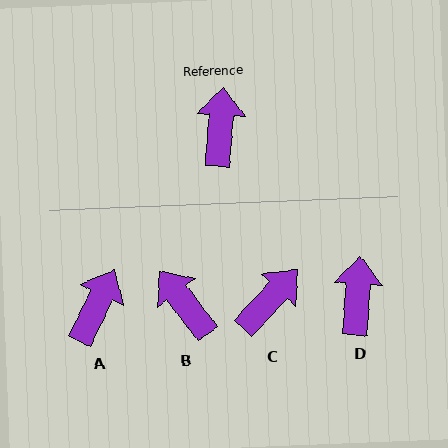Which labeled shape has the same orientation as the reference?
D.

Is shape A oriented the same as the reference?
No, it is off by about 22 degrees.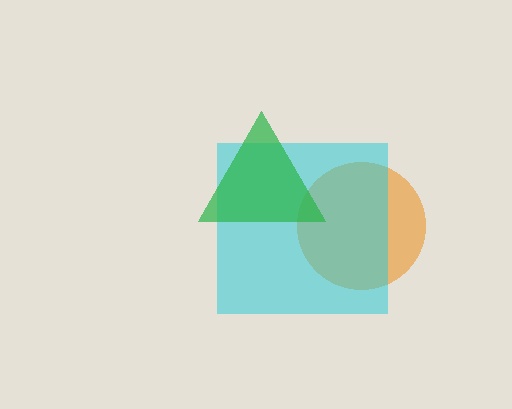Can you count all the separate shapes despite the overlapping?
Yes, there are 3 separate shapes.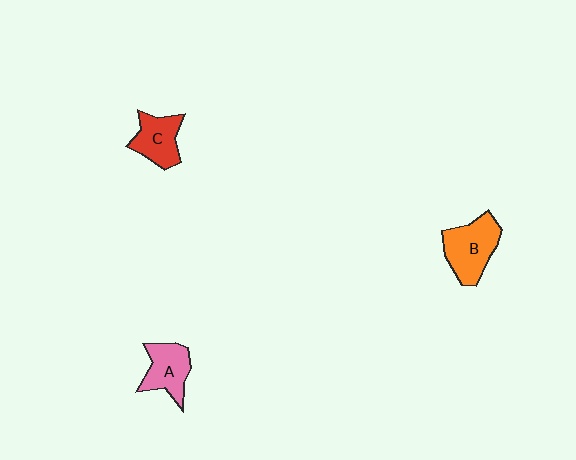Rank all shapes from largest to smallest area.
From largest to smallest: B (orange), A (pink), C (red).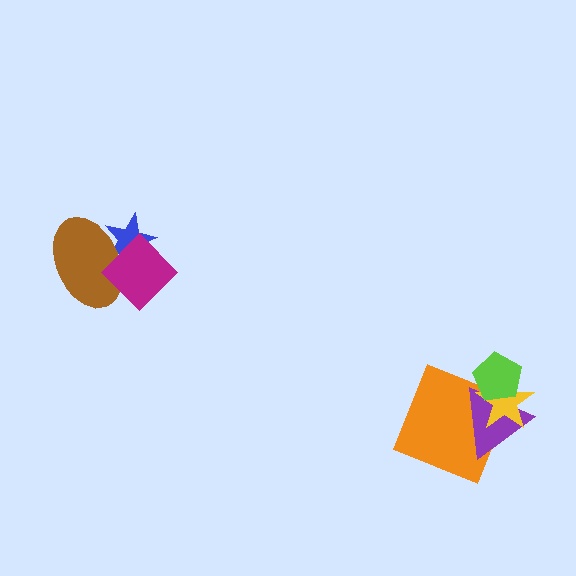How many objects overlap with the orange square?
2 objects overlap with the orange square.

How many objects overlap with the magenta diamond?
2 objects overlap with the magenta diamond.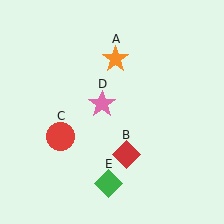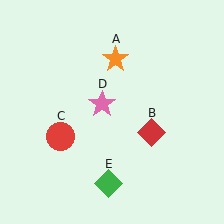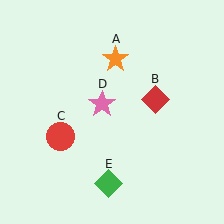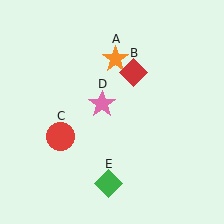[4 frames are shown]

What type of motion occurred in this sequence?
The red diamond (object B) rotated counterclockwise around the center of the scene.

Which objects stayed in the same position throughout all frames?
Orange star (object A) and red circle (object C) and pink star (object D) and green diamond (object E) remained stationary.